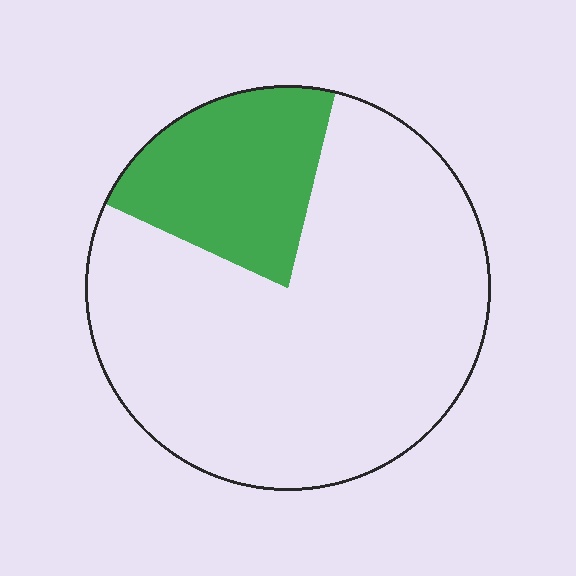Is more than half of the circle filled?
No.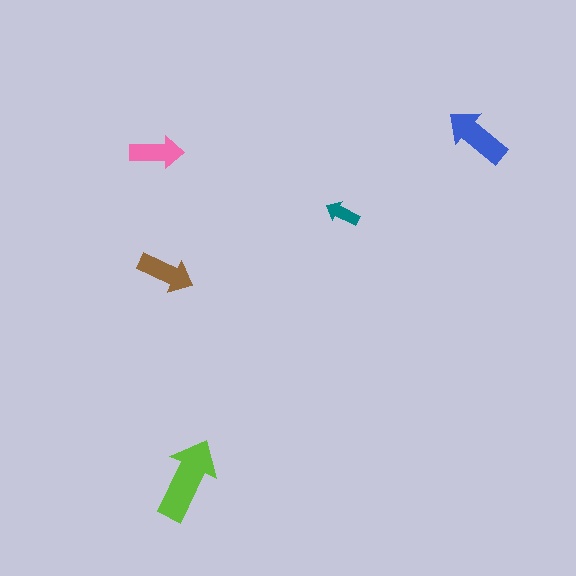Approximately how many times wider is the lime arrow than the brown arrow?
About 1.5 times wider.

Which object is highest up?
The blue arrow is topmost.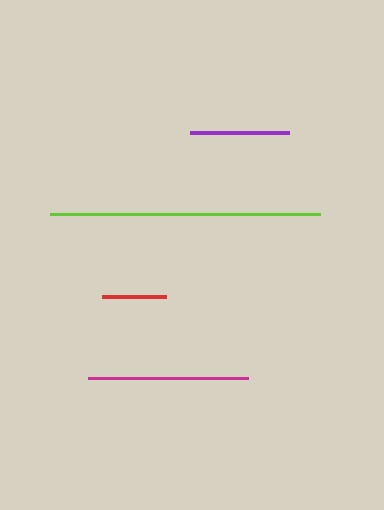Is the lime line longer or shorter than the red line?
The lime line is longer than the red line.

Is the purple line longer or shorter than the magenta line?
The magenta line is longer than the purple line.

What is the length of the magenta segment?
The magenta segment is approximately 160 pixels long.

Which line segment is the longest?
The lime line is the longest at approximately 269 pixels.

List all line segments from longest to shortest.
From longest to shortest: lime, magenta, purple, red.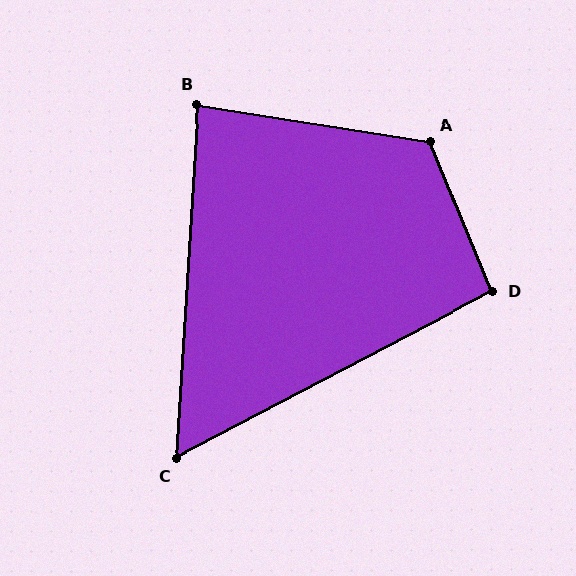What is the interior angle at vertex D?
Approximately 95 degrees (obtuse).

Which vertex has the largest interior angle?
A, at approximately 121 degrees.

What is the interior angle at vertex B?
Approximately 85 degrees (acute).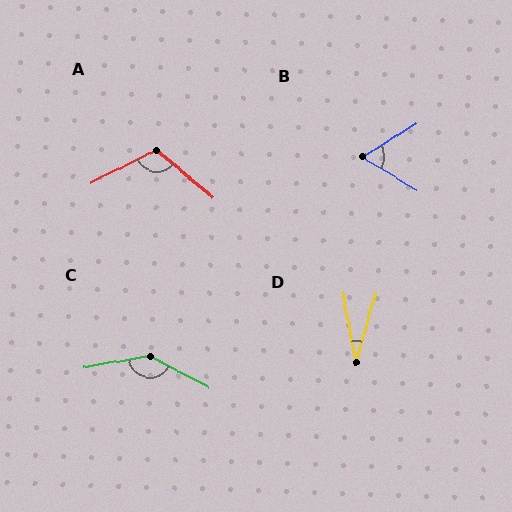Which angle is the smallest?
D, at approximately 27 degrees.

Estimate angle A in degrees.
Approximately 114 degrees.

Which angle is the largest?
C, at approximately 143 degrees.